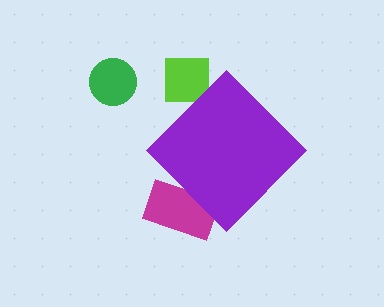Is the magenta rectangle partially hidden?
Yes, the magenta rectangle is partially hidden behind the purple diamond.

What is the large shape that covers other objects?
A purple diamond.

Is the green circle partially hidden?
No, the green circle is fully visible.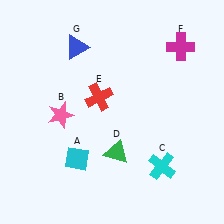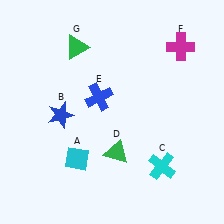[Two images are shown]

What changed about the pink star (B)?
In Image 1, B is pink. In Image 2, it changed to blue.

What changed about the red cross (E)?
In Image 1, E is red. In Image 2, it changed to blue.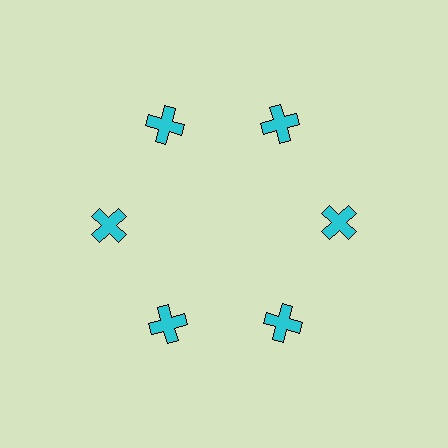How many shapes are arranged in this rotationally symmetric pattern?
There are 6 shapes, arranged in 6 groups of 1.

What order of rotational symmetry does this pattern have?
This pattern has 6-fold rotational symmetry.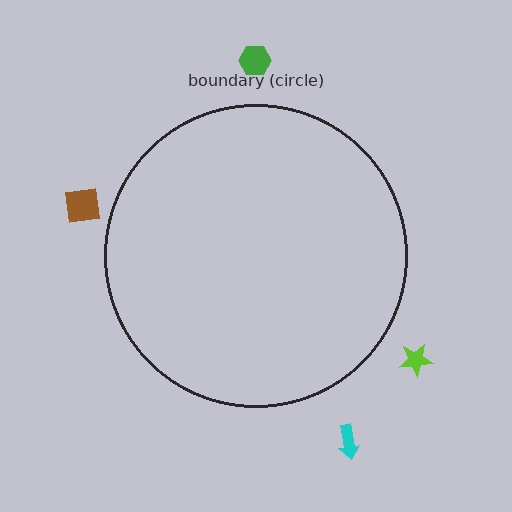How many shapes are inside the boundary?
0 inside, 4 outside.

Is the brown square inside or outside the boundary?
Outside.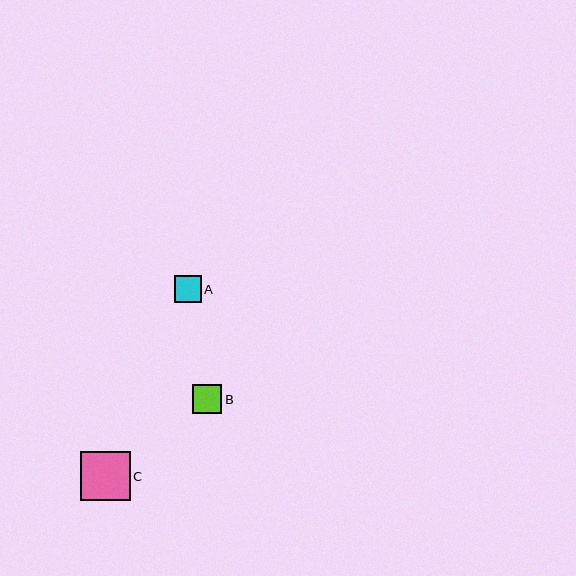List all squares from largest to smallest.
From largest to smallest: C, B, A.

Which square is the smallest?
Square A is the smallest with a size of approximately 27 pixels.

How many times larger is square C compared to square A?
Square C is approximately 1.8 times the size of square A.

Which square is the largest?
Square C is the largest with a size of approximately 49 pixels.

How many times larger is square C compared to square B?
Square C is approximately 1.7 times the size of square B.